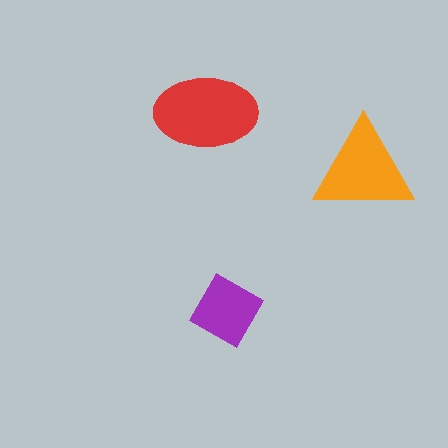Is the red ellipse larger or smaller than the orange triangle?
Larger.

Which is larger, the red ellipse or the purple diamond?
The red ellipse.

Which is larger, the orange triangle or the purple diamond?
The orange triangle.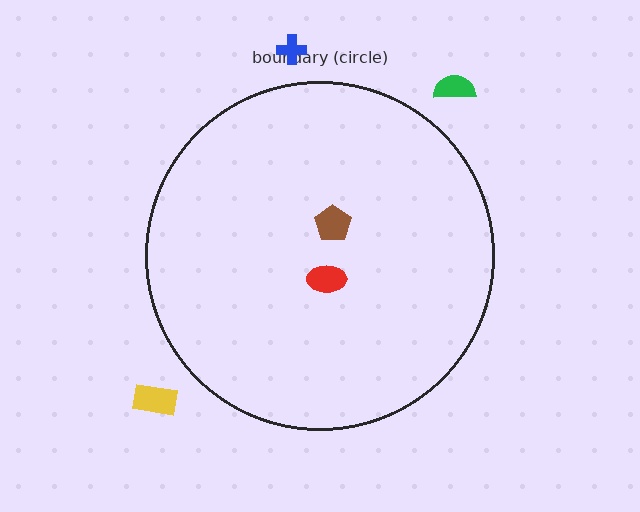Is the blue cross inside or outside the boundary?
Outside.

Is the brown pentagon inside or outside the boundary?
Inside.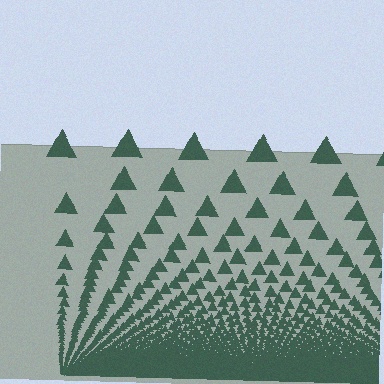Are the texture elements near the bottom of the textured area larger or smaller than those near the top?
Smaller. The gradient is inverted — elements near the bottom are smaller and denser.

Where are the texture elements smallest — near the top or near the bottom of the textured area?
Near the bottom.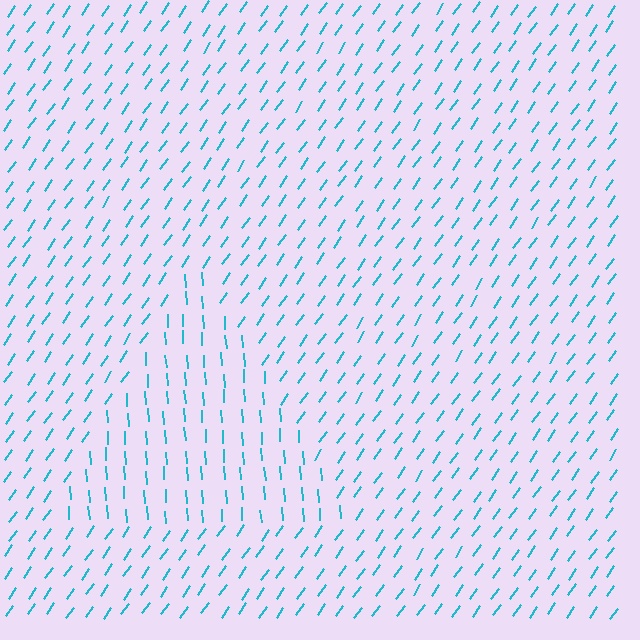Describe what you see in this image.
The image is filled with small cyan line segments. A triangle region in the image has lines oriented differently from the surrounding lines, creating a visible texture boundary.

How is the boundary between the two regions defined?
The boundary is defined purely by a change in line orientation (approximately 38 degrees difference). All lines are the same color and thickness.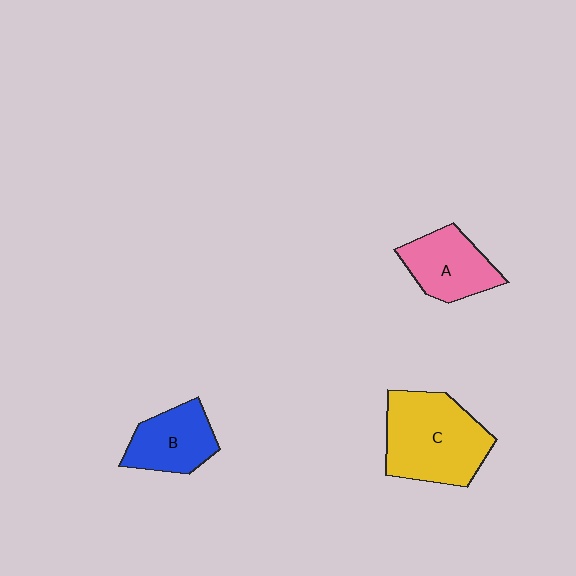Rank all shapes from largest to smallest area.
From largest to smallest: C (yellow), A (pink), B (blue).